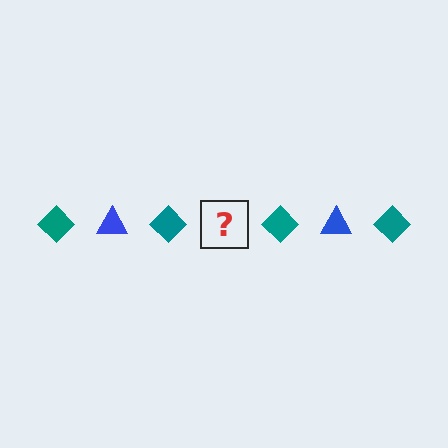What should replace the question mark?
The question mark should be replaced with a blue triangle.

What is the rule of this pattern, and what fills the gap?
The rule is that the pattern alternates between teal diamond and blue triangle. The gap should be filled with a blue triangle.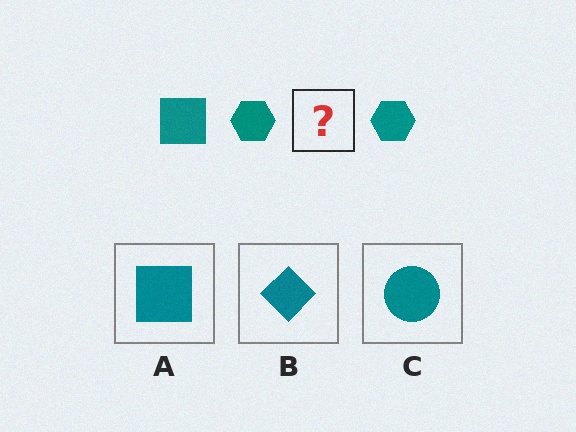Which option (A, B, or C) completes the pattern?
A.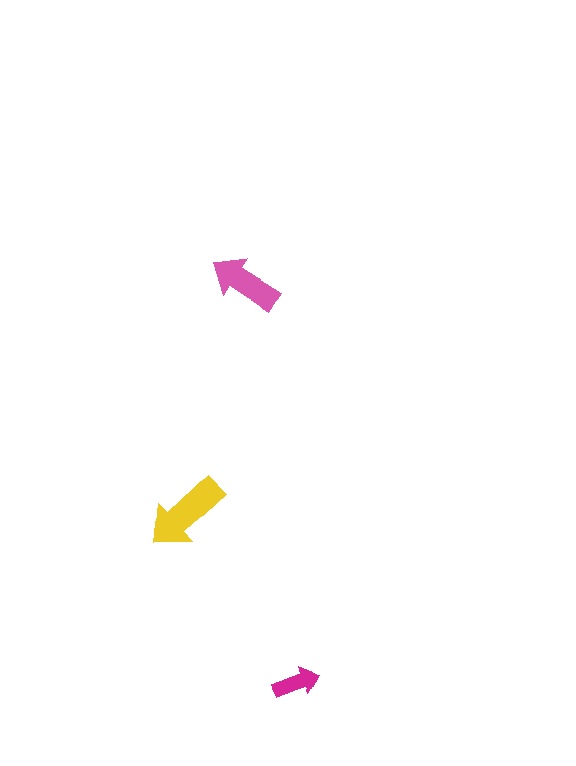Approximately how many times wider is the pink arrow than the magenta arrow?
About 1.5 times wider.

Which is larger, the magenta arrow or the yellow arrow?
The yellow one.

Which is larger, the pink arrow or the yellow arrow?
The yellow one.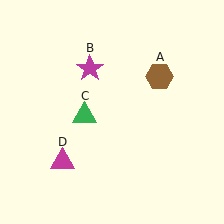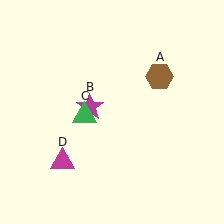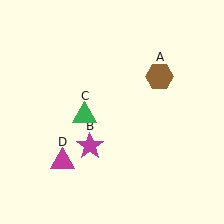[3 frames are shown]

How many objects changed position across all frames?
1 object changed position: magenta star (object B).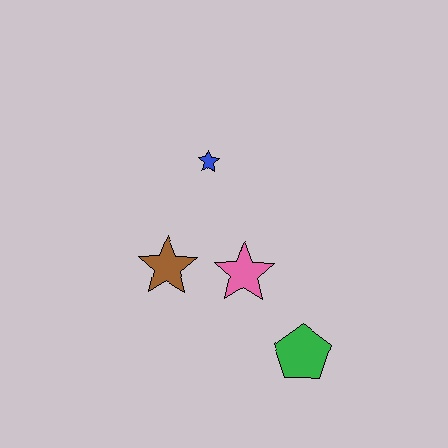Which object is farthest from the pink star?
The blue star is farthest from the pink star.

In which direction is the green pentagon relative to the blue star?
The green pentagon is below the blue star.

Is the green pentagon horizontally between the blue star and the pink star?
No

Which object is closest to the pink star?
The brown star is closest to the pink star.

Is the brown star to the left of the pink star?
Yes